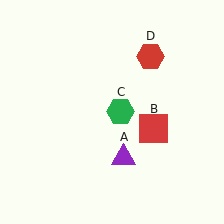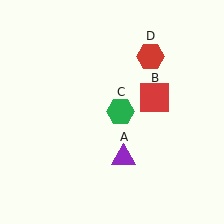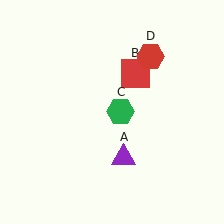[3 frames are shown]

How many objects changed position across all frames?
1 object changed position: red square (object B).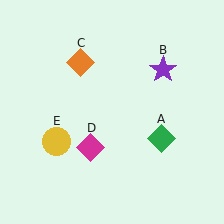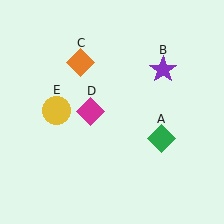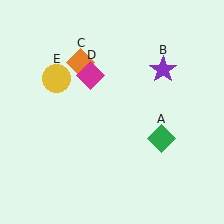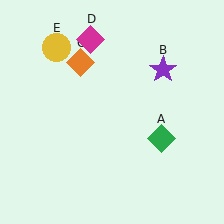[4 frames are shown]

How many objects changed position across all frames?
2 objects changed position: magenta diamond (object D), yellow circle (object E).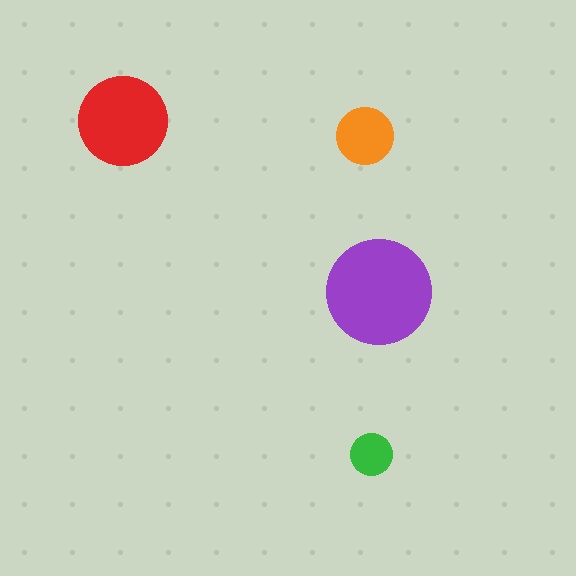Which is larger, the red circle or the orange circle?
The red one.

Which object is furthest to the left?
The red circle is leftmost.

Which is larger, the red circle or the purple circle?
The purple one.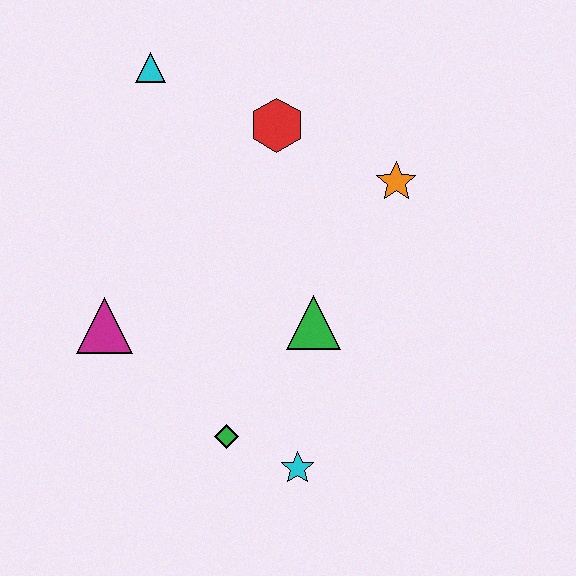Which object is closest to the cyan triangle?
The red hexagon is closest to the cyan triangle.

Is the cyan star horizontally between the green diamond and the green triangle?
Yes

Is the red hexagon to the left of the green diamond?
No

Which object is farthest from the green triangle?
The cyan triangle is farthest from the green triangle.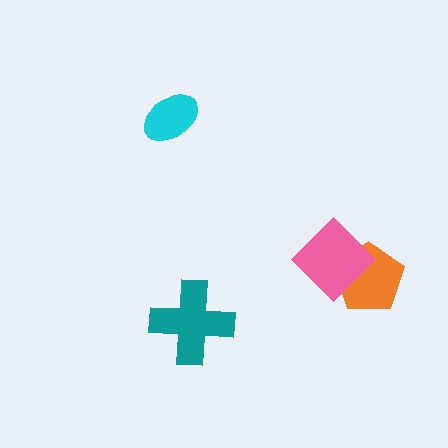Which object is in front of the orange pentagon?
The pink diamond is in front of the orange pentagon.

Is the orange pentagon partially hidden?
Yes, it is partially covered by another shape.